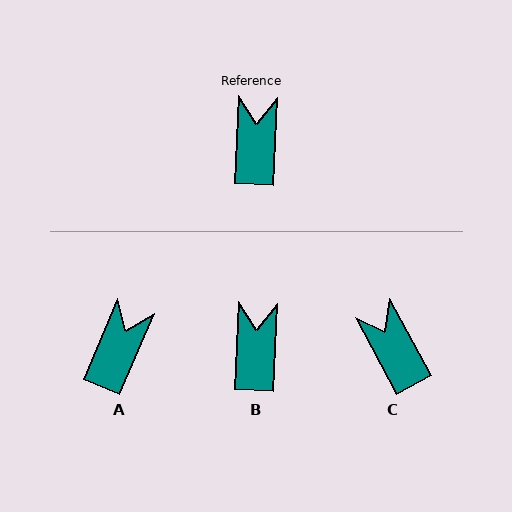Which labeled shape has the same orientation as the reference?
B.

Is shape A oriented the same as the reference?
No, it is off by about 20 degrees.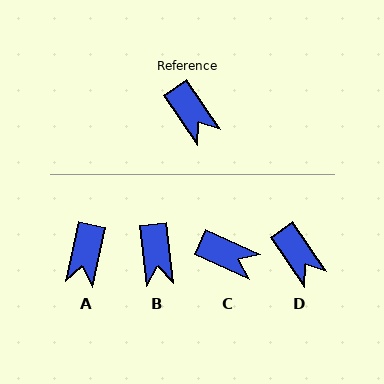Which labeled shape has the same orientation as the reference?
D.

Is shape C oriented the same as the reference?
No, it is off by about 31 degrees.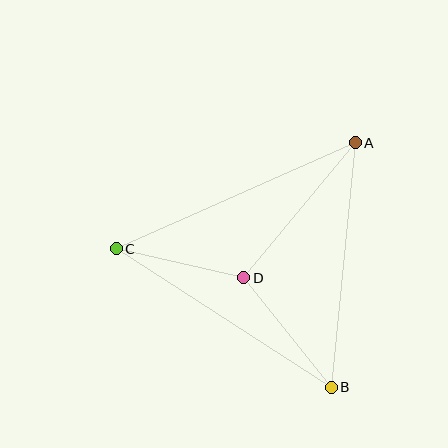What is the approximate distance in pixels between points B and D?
The distance between B and D is approximately 140 pixels.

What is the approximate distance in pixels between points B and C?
The distance between B and C is approximately 256 pixels.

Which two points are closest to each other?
Points C and D are closest to each other.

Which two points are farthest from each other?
Points A and C are farthest from each other.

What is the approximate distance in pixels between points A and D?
The distance between A and D is approximately 175 pixels.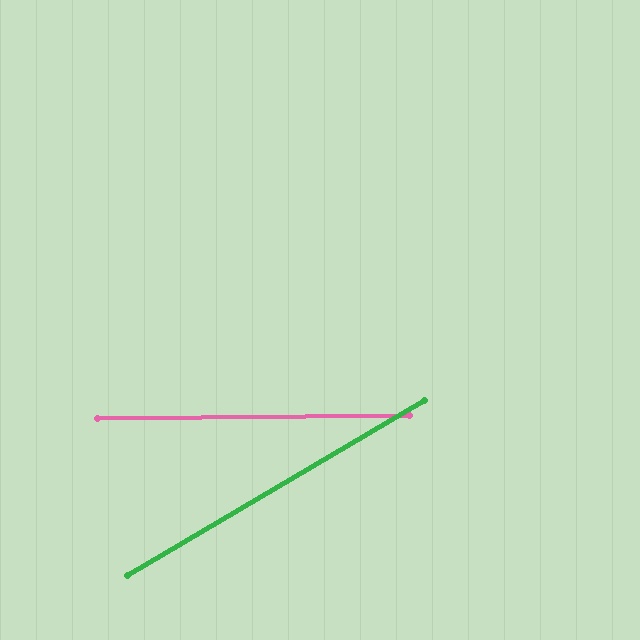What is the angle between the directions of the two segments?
Approximately 30 degrees.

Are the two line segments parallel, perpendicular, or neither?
Neither parallel nor perpendicular — they differ by about 30°.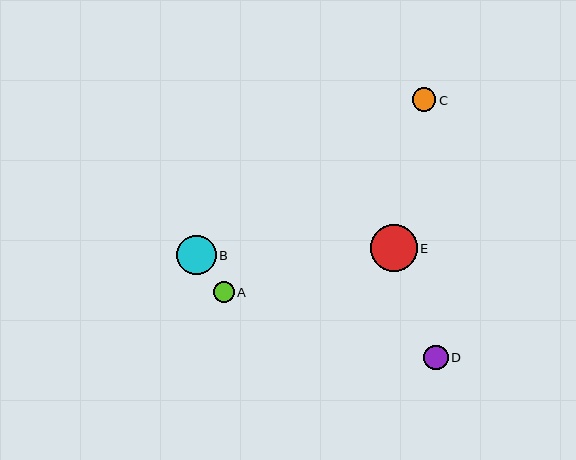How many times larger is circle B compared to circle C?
Circle B is approximately 1.7 times the size of circle C.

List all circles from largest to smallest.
From largest to smallest: E, B, D, C, A.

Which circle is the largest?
Circle E is the largest with a size of approximately 47 pixels.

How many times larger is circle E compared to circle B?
Circle E is approximately 1.2 times the size of circle B.